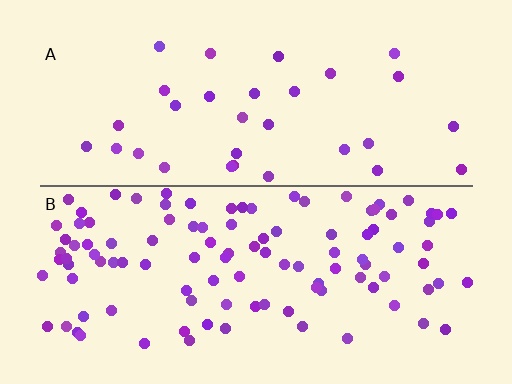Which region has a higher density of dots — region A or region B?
B (the bottom).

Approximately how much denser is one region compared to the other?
Approximately 3.3× — region B over region A.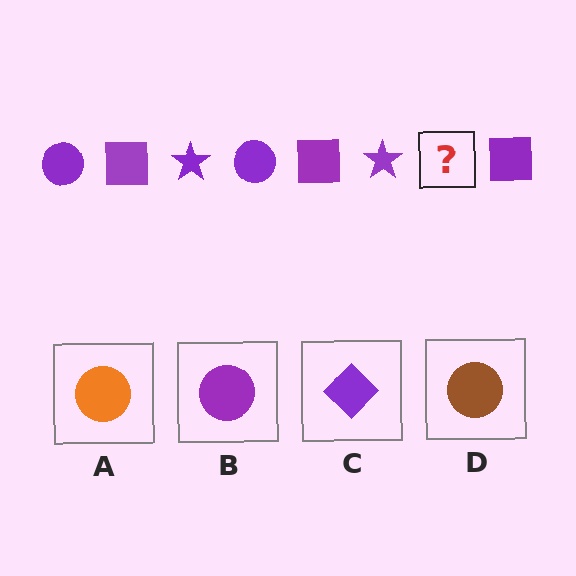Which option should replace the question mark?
Option B.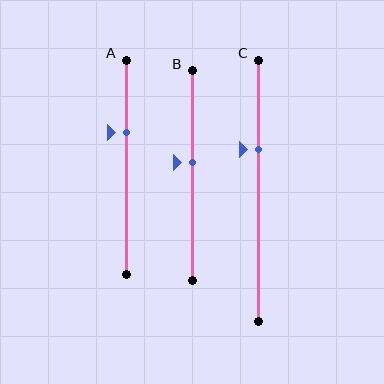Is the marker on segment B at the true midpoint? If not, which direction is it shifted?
No, the marker on segment B is shifted upward by about 6% of the segment length.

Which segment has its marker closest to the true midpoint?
Segment B has its marker closest to the true midpoint.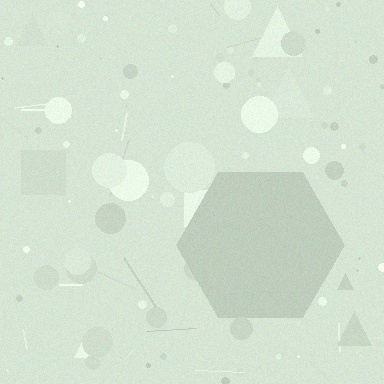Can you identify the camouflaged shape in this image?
The camouflaged shape is a hexagon.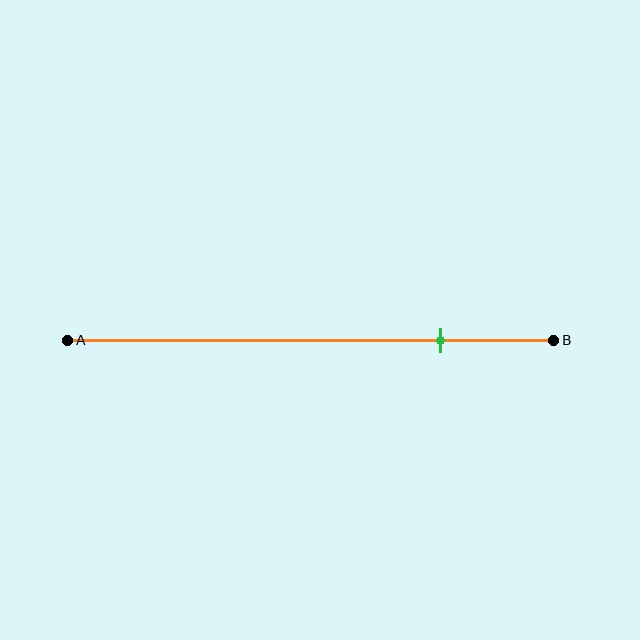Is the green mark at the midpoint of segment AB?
No, the mark is at about 75% from A, not at the 50% midpoint.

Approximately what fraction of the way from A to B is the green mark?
The green mark is approximately 75% of the way from A to B.